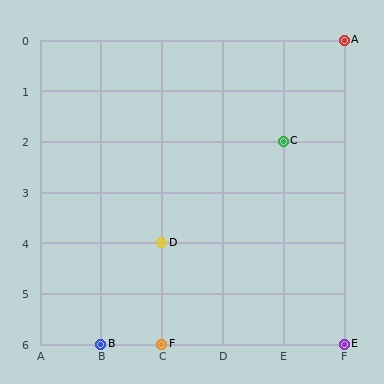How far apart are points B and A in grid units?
Points B and A are 4 columns and 6 rows apart (about 7.2 grid units diagonally).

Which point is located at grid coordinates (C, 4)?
Point D is at (C, 4).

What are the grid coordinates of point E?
Point E is at grid coordinates (F, 6).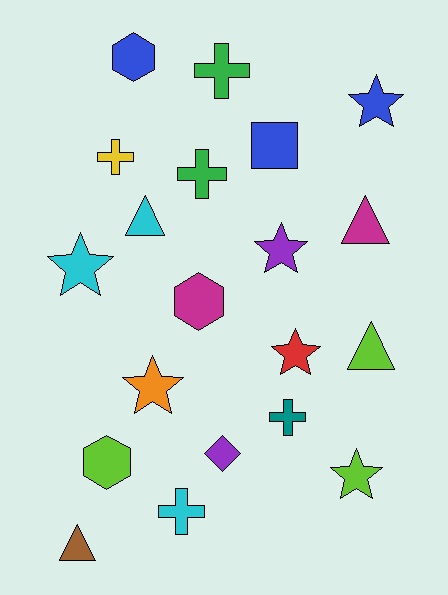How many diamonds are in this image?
There is 1 diamond.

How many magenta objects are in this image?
There are 2 magenta objects.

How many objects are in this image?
There are 20 objects.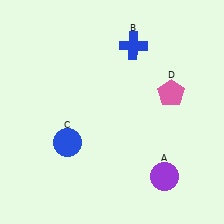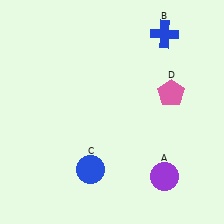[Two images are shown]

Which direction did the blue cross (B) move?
The blue cross (B) moved right.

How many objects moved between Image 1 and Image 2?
2 objects moved between the two images.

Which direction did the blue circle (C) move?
The blue circle (C) moved down.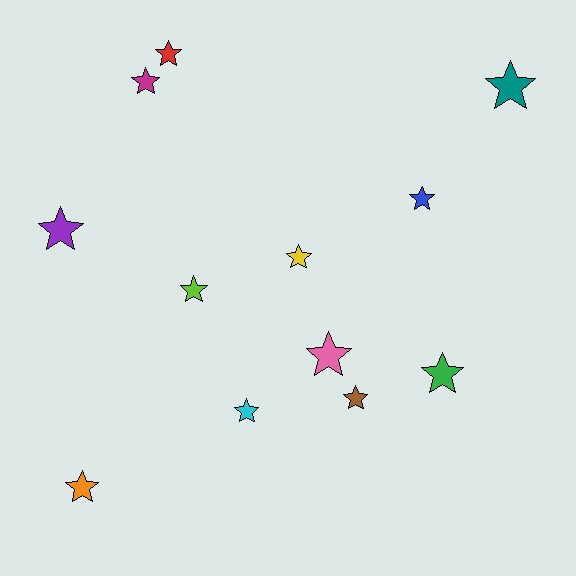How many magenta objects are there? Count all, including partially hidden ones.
There is 1 magenta object.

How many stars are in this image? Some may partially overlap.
There are 12 stars.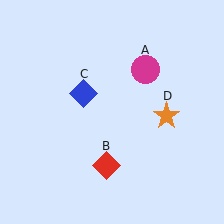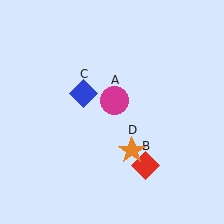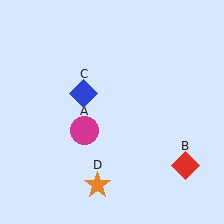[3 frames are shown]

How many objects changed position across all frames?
3 objects changed position: magenta circle (object A), red diamond (object B), orange star (object D).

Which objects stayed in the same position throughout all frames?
Blue diamond (object C) remained stationary.